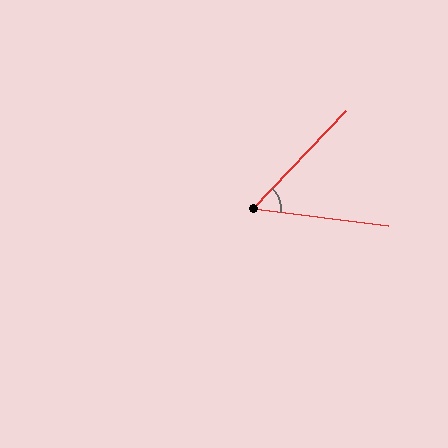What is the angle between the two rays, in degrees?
Approximately 54 degrees.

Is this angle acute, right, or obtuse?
It is acute.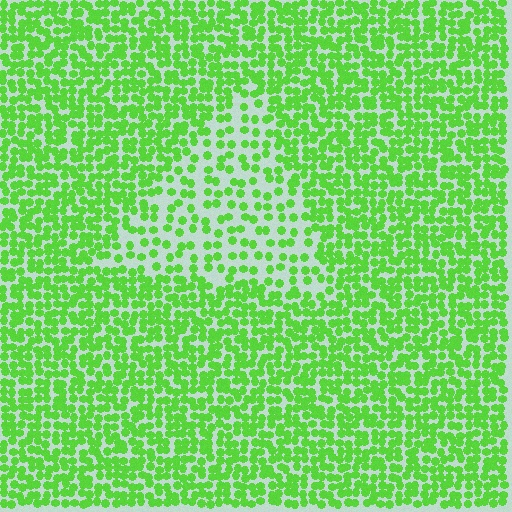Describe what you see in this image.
The image contains small lime elements arranged at two different densities. A triangle-shaped region is visible where the elements are less densely packed than the surrounding area.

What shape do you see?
I see a triangle.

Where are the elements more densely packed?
The elements are more densely packed outside the triangle boundary.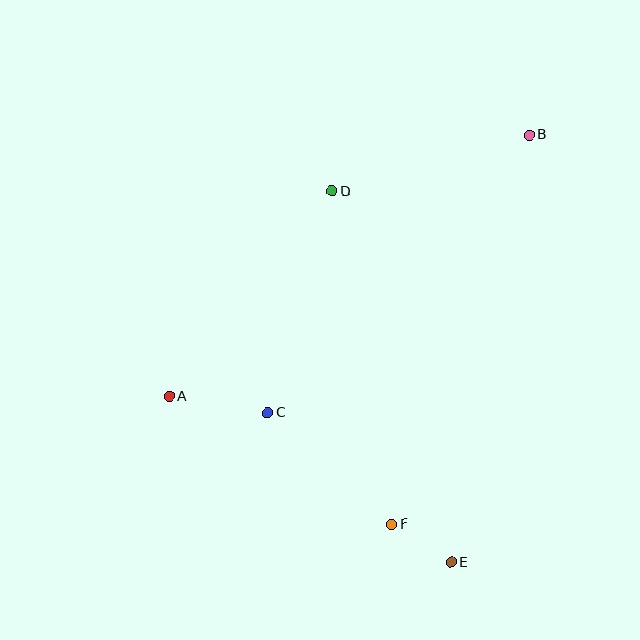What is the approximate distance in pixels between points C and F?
The distance between C and F is approximately 167 pixels.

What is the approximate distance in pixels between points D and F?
The distance between D and F is approximately 339 pixels.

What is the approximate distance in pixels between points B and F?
The distance between B and F is approximately 413 pixels.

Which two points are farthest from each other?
Points A and B are farthest from each other.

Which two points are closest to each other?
Points E and F are closest to each other.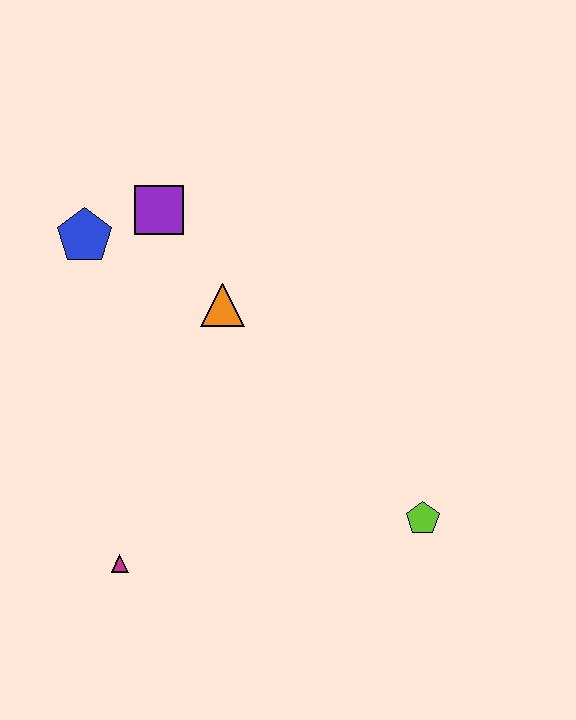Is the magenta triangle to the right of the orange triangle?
No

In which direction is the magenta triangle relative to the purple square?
The magenta triangle is below the purple square.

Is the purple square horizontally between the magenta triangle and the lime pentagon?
Yes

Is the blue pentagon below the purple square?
Yes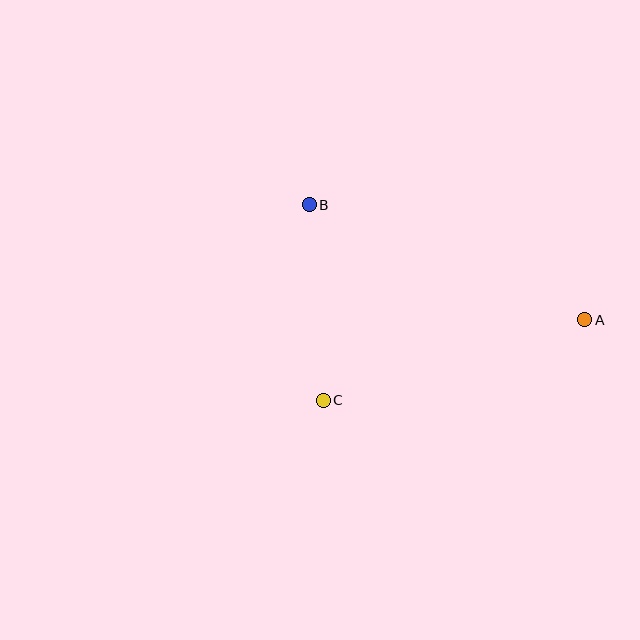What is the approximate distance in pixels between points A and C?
The distance between A and C is approximately 273 pixels.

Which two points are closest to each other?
Points B and C are closest to each other.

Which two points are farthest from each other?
Points A and B are farthest from each other.